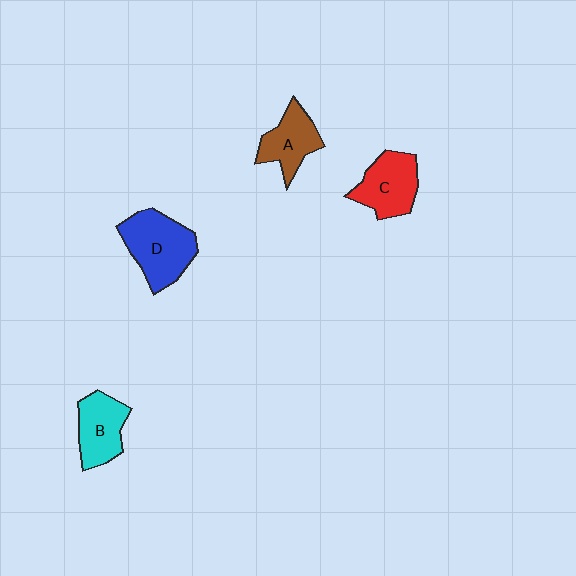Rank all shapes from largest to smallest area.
From largest to smallest: D (blue), C (red), B (cyan), A (brown).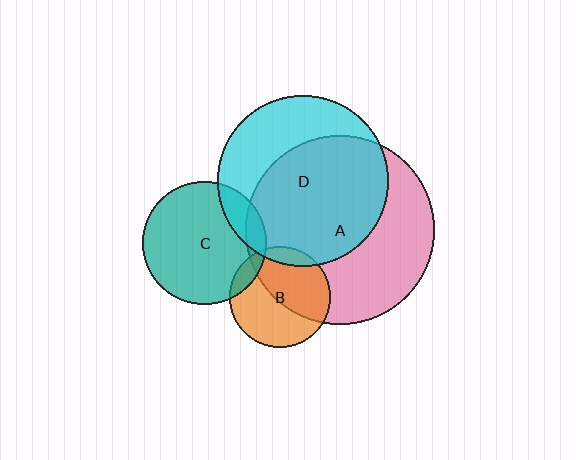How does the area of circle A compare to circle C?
Approximately 2.3 times.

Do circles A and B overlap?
Yes.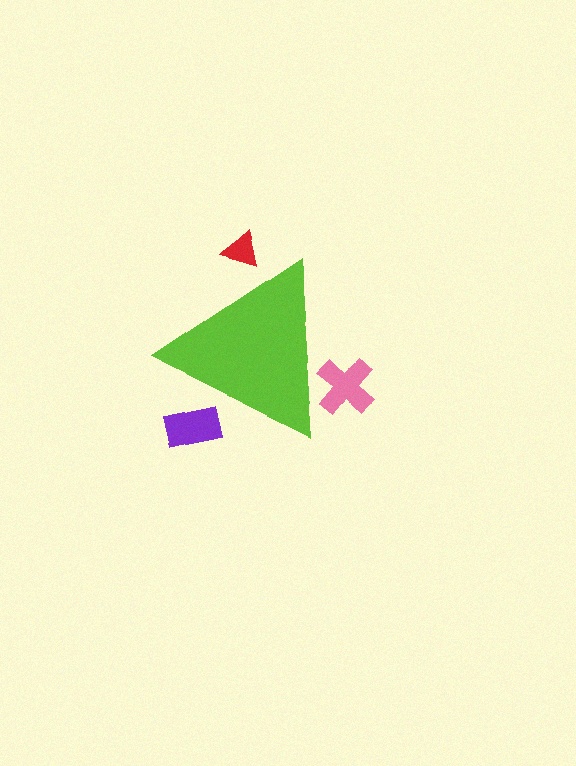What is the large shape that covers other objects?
A lime triangle.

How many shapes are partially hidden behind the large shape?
3 shapes are partially hidden.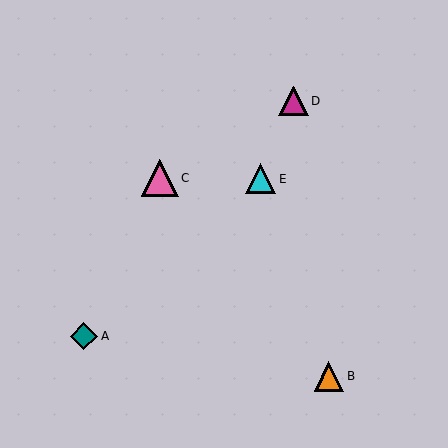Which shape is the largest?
The pink triangle (labeled C) is the largest.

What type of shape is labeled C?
Shape C is a pink triangle.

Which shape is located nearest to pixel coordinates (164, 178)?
The pink triangle (labeled C) at (160, 178) is nearest to that location.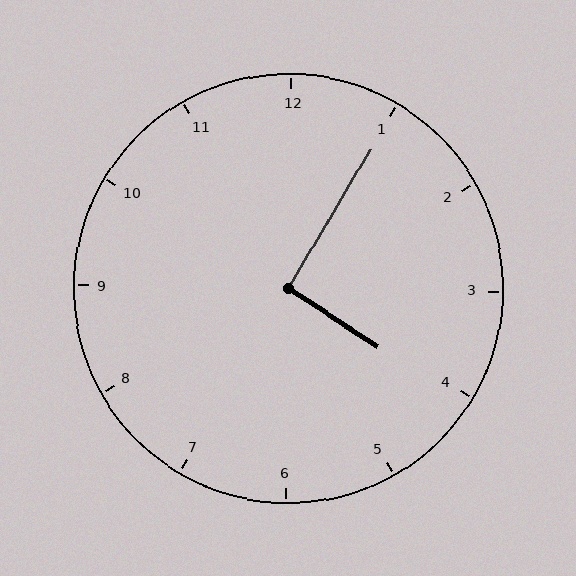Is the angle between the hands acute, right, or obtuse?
It is right.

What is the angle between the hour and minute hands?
Approximately 92 degrees.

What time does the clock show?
4:05.